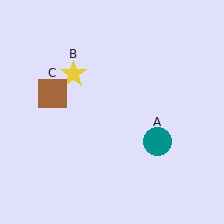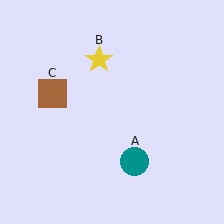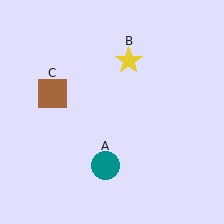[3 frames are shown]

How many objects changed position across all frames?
2 objects changed position: teal circle (object A), yellow star (object B).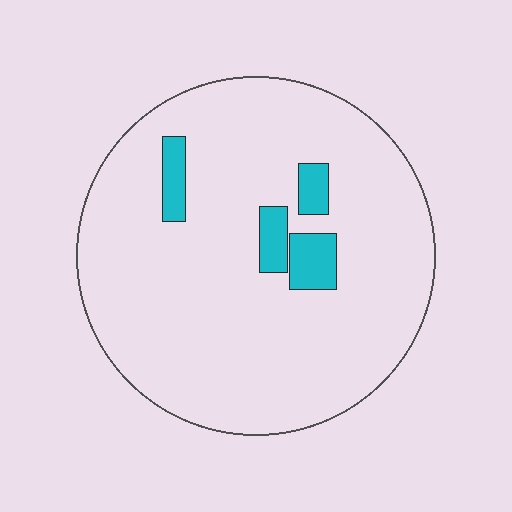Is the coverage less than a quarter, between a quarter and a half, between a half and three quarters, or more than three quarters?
Less than a quarter.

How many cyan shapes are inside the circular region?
4.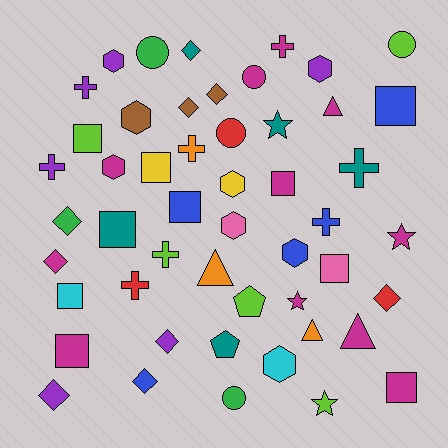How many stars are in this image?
There are 4 stars.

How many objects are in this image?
There are 50 objects.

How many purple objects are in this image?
There are 6 purple objects.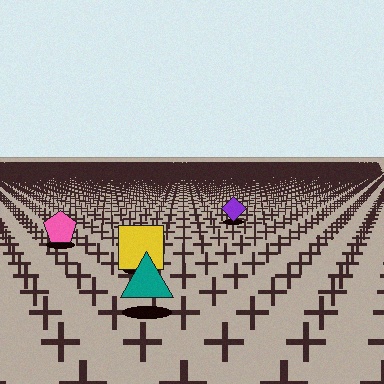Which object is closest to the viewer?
The teal triangle is closest. The texture marks near it are larger and more spread out.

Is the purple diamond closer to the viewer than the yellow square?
No. The yellow square is closer — you can tell from the texture gradient: the ground texture is coarser near it.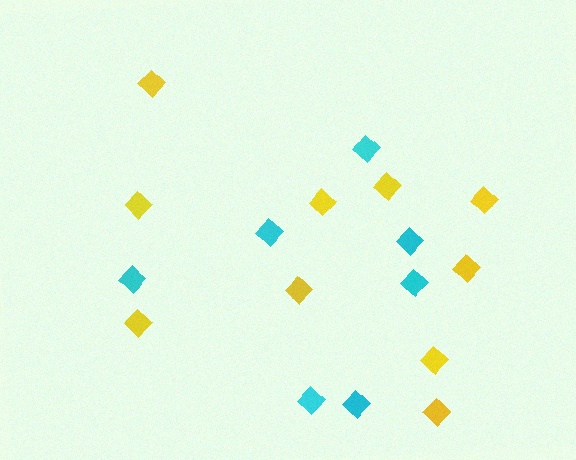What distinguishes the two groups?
There are 2 groups: one group of yellow diamonds (10) and one group of cyan diamonds (7).